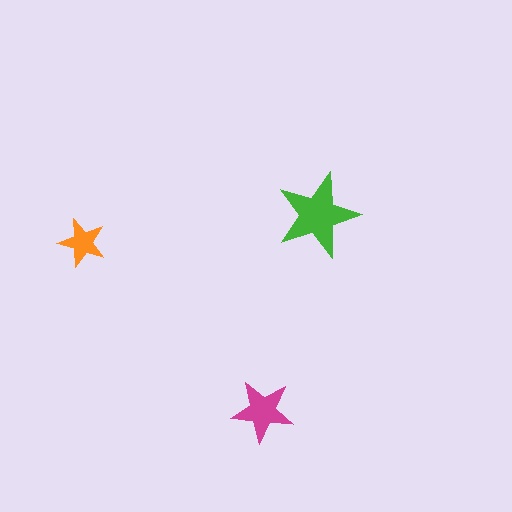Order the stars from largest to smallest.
the green one, the magenta one, the orange one.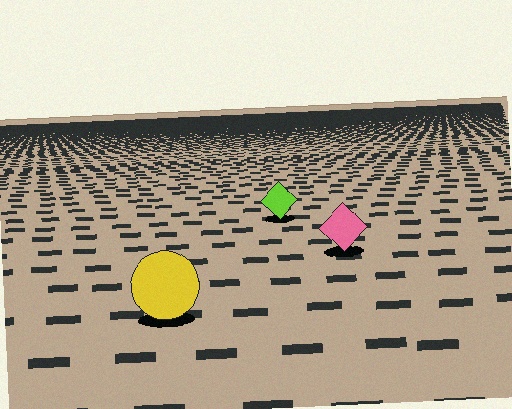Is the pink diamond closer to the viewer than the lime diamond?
Yes. The pink diamond is closer — you can tell from the texture gradient: the ground texture is coarser near it.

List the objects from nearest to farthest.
From nearest to farthest: the yellow circle, the pink diamond, the lime diamond.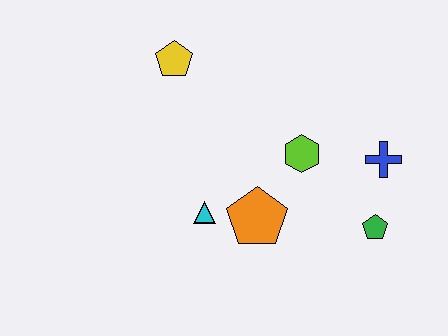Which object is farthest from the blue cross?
The yellow pentagon is farthest from the blue cross.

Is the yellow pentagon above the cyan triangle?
Yes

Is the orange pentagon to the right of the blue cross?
No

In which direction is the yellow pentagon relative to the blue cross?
The yellow pentagon is to the left of the blue cross.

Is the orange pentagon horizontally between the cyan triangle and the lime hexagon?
Yes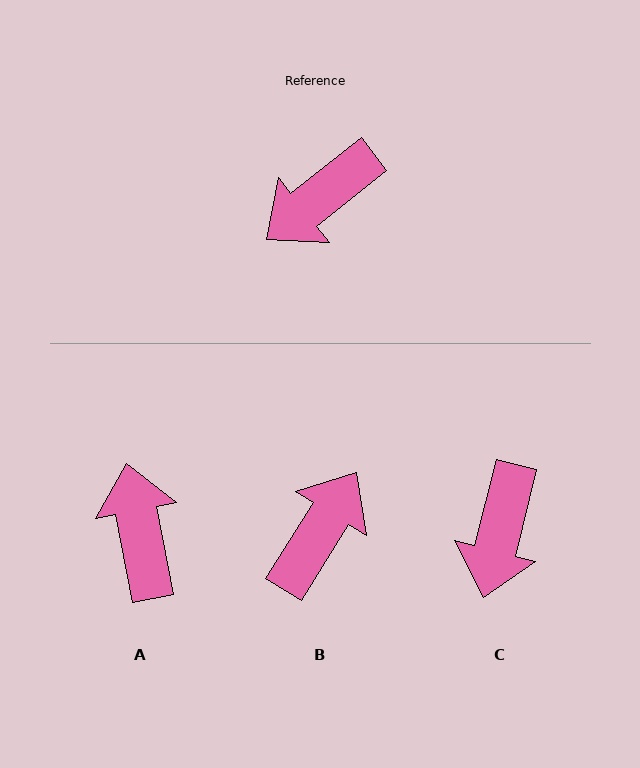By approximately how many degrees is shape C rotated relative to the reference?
Approximately 37 degrees counter-clockwise.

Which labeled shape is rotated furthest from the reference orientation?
B, about 160 degrees away.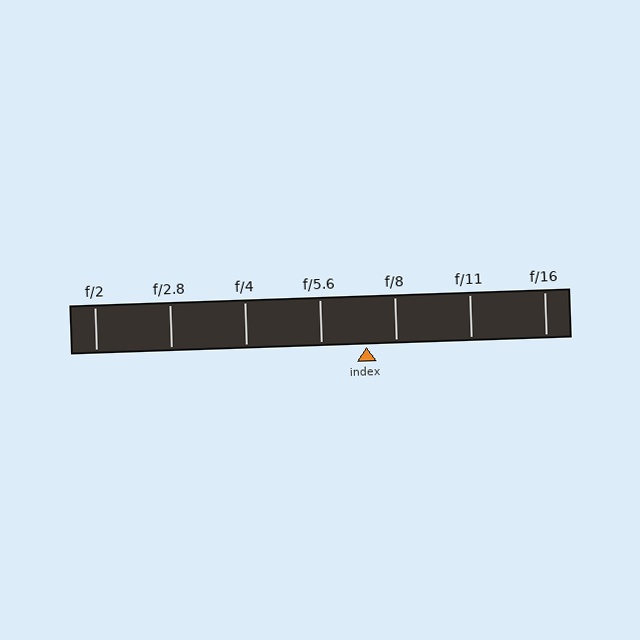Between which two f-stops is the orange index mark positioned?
The index mark is between f/5.6 and f/8.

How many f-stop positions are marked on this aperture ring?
There are 7 f-stop positions marked.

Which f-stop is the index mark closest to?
The index mark is closest to f/8.